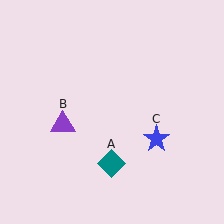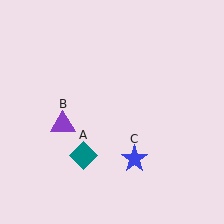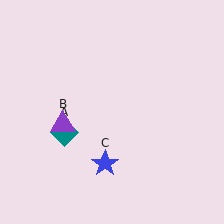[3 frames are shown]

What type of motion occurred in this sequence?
The teal diamond (object A), blue star (object C) rotated clockwise around the center of the scene.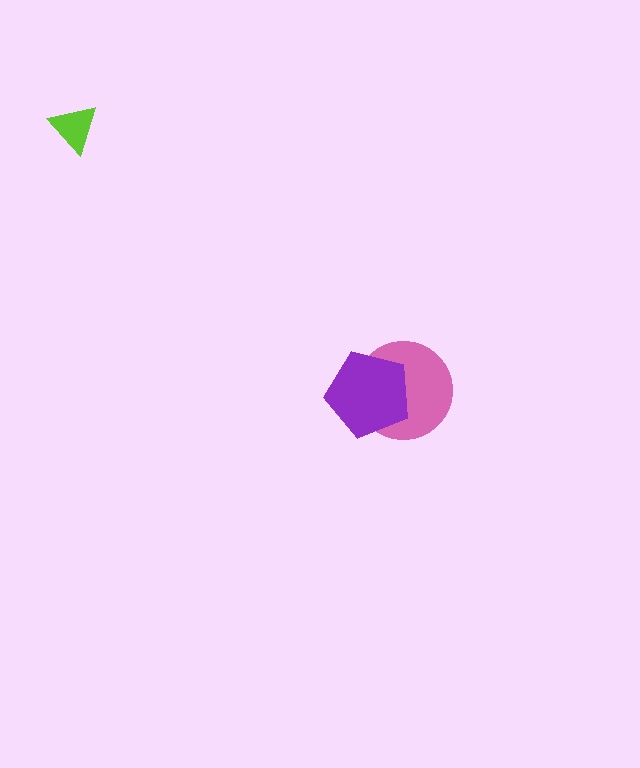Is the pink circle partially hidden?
Yes, it is partially covered by another shape.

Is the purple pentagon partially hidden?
No, no other shape covers it.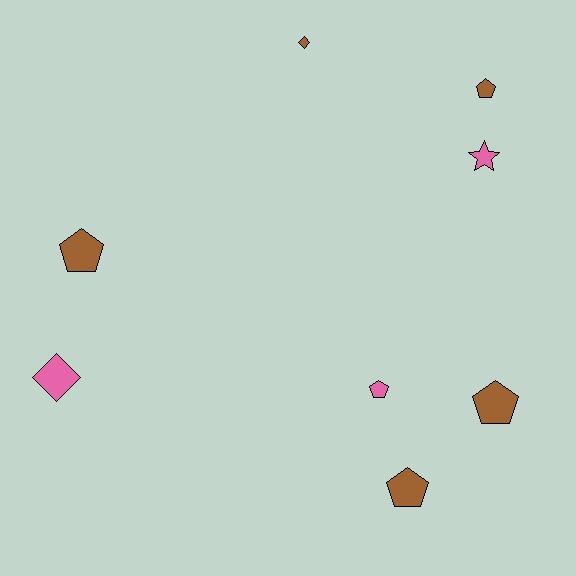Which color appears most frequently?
Brown, with 5 objects.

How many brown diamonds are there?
There is 1 brown diamond.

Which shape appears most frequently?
Pentagon, with 5 objects.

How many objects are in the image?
There are 8 objects.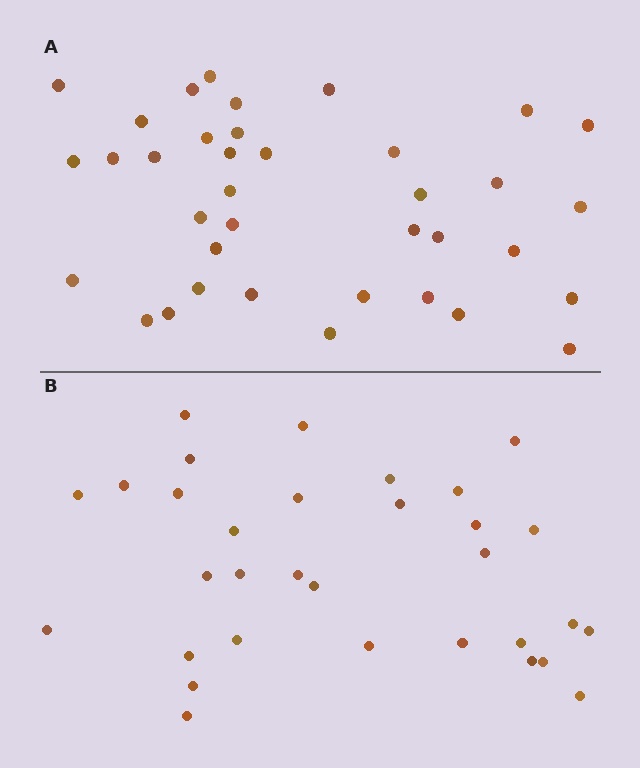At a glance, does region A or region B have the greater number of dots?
Region A (the top region) has more dots.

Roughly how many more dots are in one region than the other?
Region A has about 5 more dots than region B.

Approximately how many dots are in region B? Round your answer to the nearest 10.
About 30 dots. (The exact count is 32, which rounds to 30.)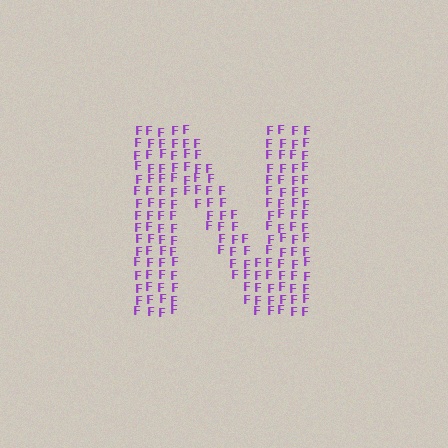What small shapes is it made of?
It is made of small letter F's.